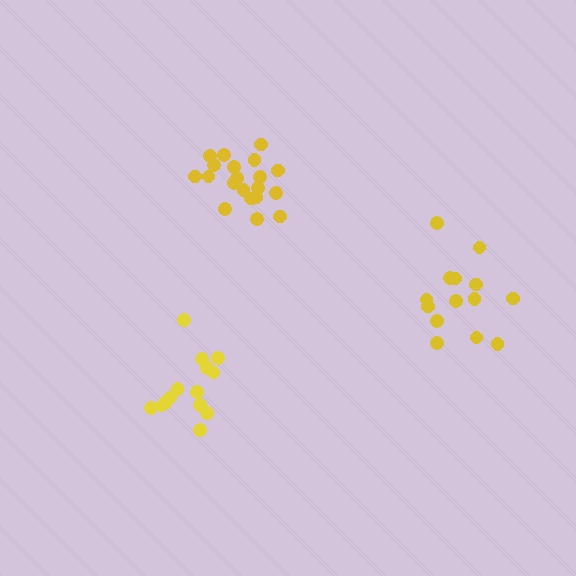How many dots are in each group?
Group 1: 14 dots, Group 2: 20 dots, Group 3: 14 dots (48 total).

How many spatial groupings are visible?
There are 3 spatial groupings.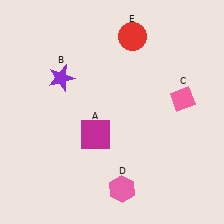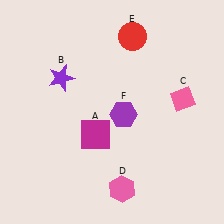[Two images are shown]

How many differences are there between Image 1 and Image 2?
There is 1 difference between the two images.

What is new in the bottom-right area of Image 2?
A purple hexagon (F) was added in the bottom-right area of Image 2.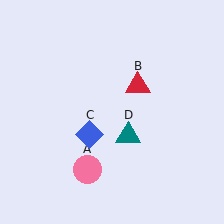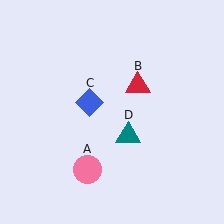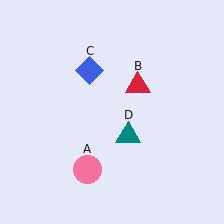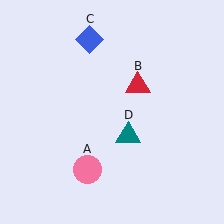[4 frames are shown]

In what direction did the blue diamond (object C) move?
The blue diamond (object C) moved up.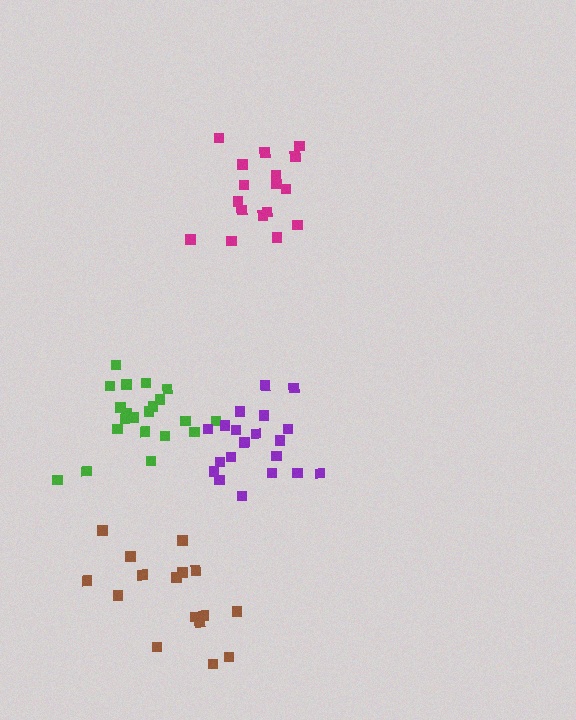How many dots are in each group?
Group 1: 17 dots, Group 2: 21 dots, Group 3: 16 dots, Group 4: 21 dots (75 total).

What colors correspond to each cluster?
The clusters are colored: magenta, green, brown, purple.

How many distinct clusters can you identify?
There are 4 distinct clusters.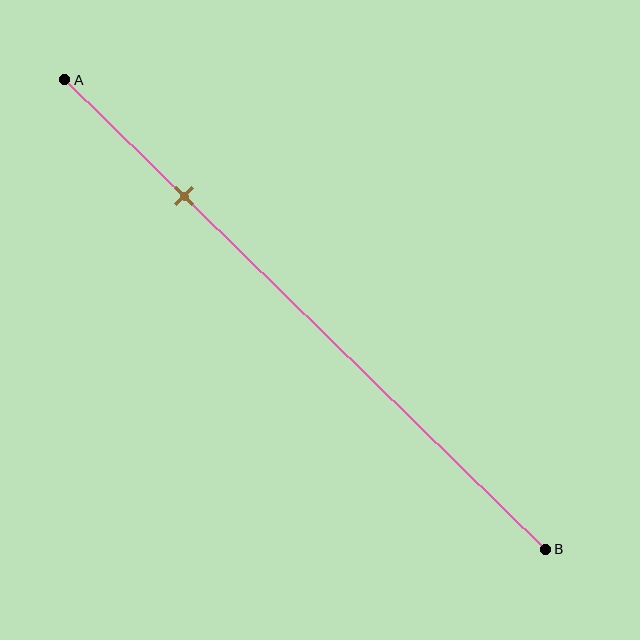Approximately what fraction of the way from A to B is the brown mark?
The brown mark is approximately 25% of the way from A to B.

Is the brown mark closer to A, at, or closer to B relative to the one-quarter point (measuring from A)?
The brown mark is approximately at the one-quarter point of segment AB.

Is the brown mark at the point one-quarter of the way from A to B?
Yes, the mark is approximately at the one-quarter point.